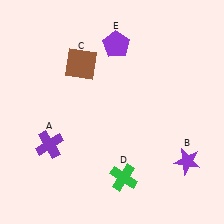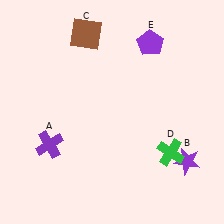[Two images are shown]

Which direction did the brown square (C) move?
The brown square (C) moved up.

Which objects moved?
The objects that moved are: the brown square (C), the green cross (D), the purple pentagon (E).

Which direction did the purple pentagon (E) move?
The purple pentagon (E) moved right.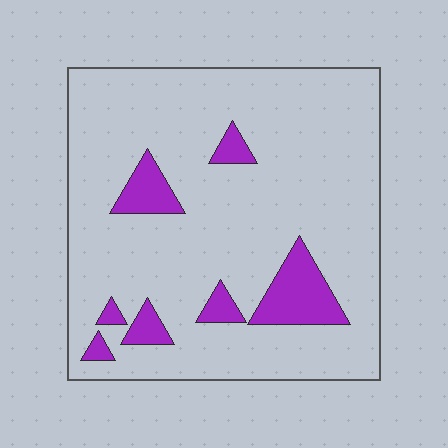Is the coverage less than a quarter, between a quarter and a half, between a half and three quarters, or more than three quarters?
Less than a quarter.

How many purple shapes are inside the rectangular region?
7.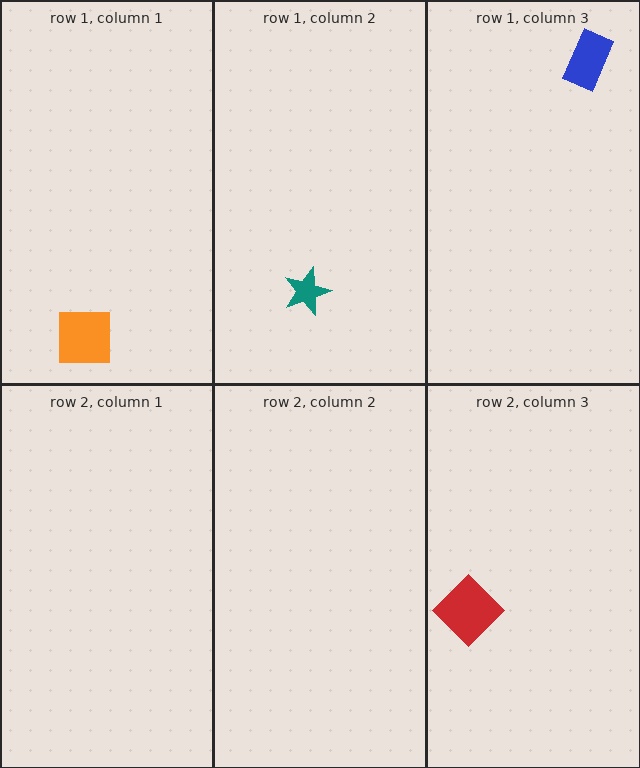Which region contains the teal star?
The row 1, column 2 region.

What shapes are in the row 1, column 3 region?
The blue rectangle.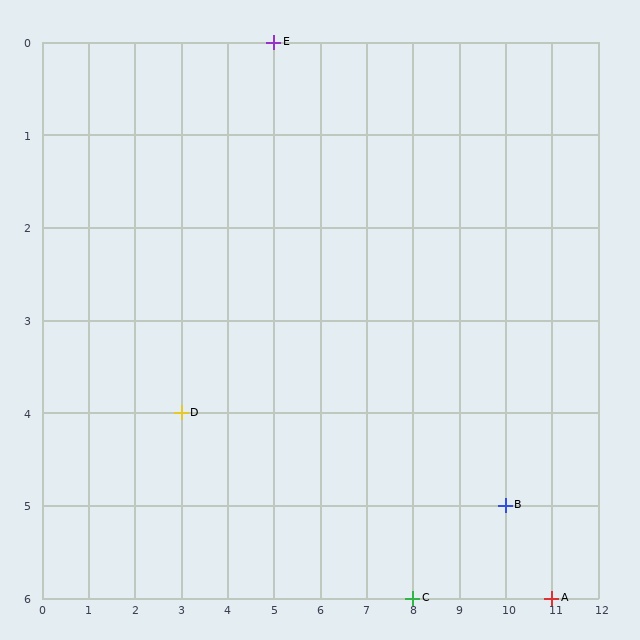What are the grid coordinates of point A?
Point A is at grid coordinates (11, 6).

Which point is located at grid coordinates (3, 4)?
Point D is at (3, 4).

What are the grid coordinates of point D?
Point D is at grid coordinates (3, 4).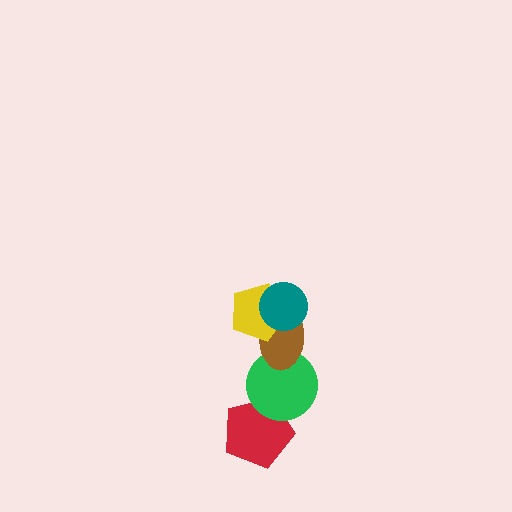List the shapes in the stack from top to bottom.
From top to bottom: the teal circle, the yellow pentagon, the brown ellipse, the green circle, the red pentagon.